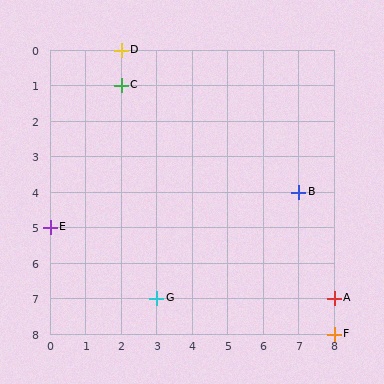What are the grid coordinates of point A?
Point A is at grid coordinates (8, 7).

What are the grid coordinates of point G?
Point G is at grid coordinates (3, 7).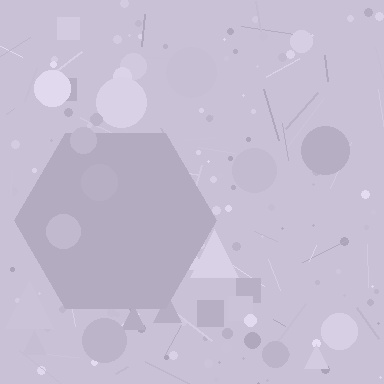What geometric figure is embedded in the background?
A hexagon is embedded in the background.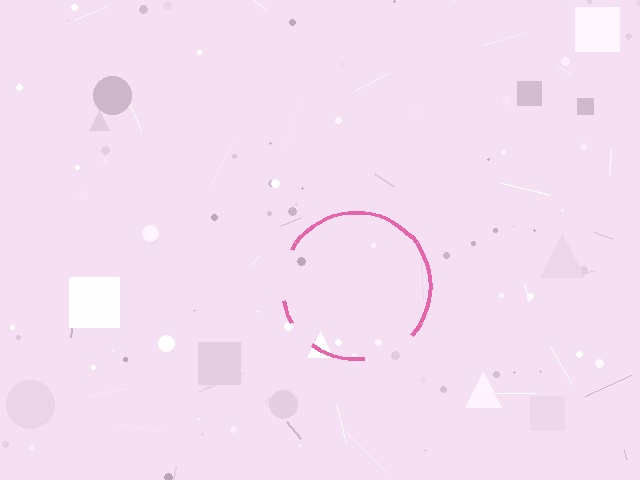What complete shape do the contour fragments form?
The contour fragments form a circle.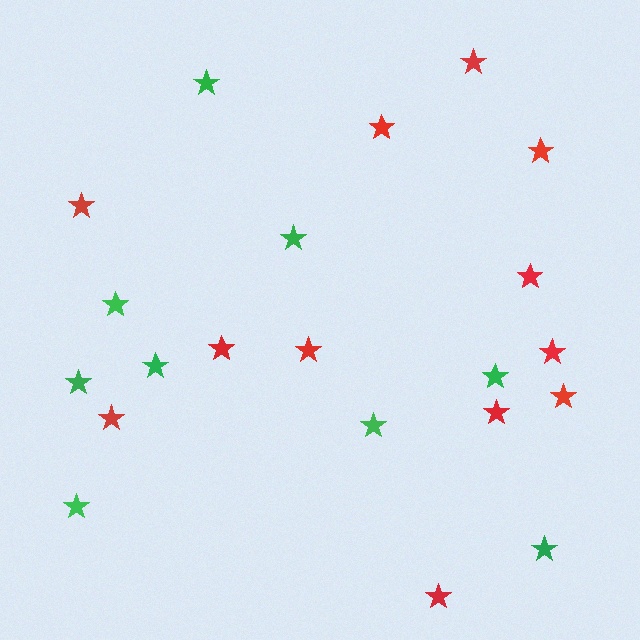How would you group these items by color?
There are 2 groups: one group of green stars (9) and one group of red stars (12).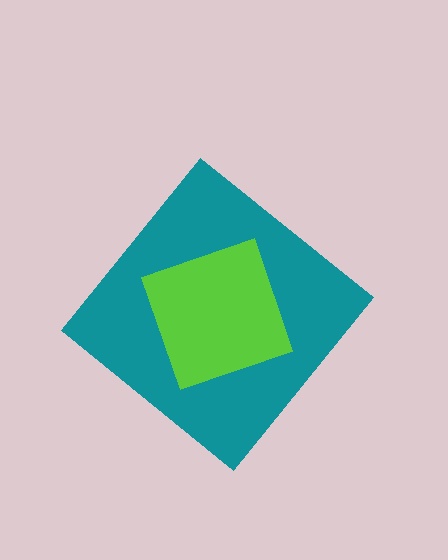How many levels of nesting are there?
2.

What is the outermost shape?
The teal diamond.